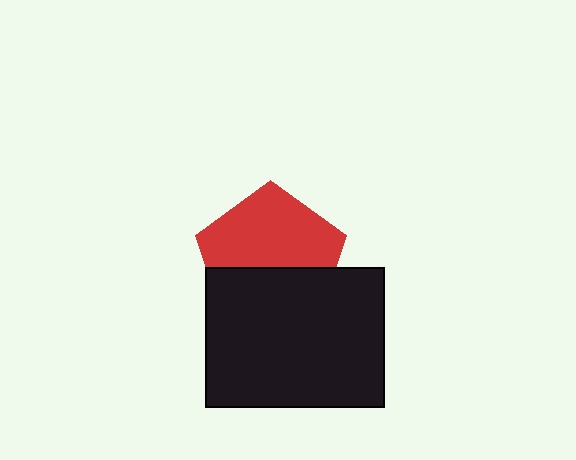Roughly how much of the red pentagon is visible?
About half of it is visible (roughly 58%).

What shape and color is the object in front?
The object in front is a black rectangle.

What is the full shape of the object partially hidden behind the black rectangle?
The partially hidden object is a red pentagon.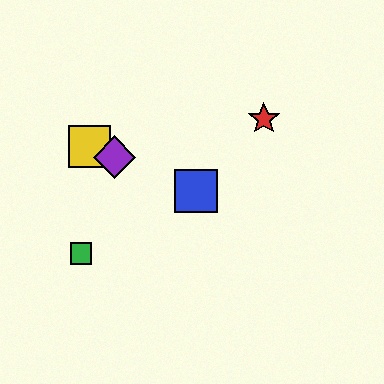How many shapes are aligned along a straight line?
3 shapes (the blue square, the yellow square, the purple diamond) are aligned along a straight line.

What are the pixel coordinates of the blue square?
The blue square is at (196, 191).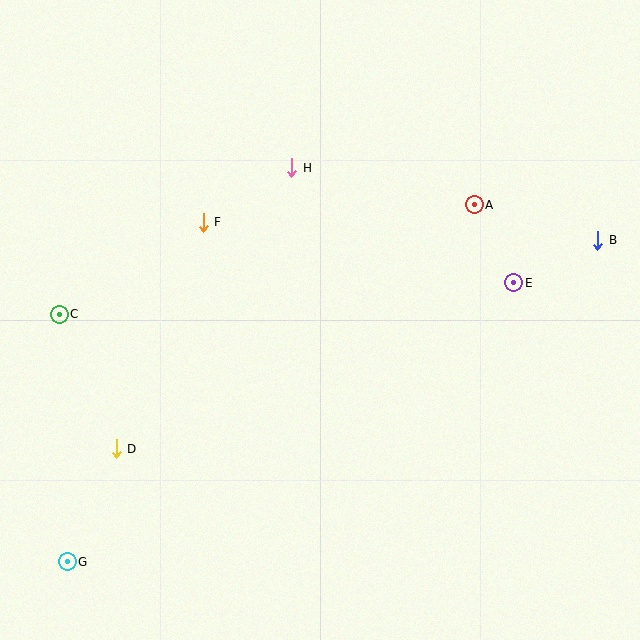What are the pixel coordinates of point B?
Point B is at (598, 240).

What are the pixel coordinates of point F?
Point F is at (203, 222).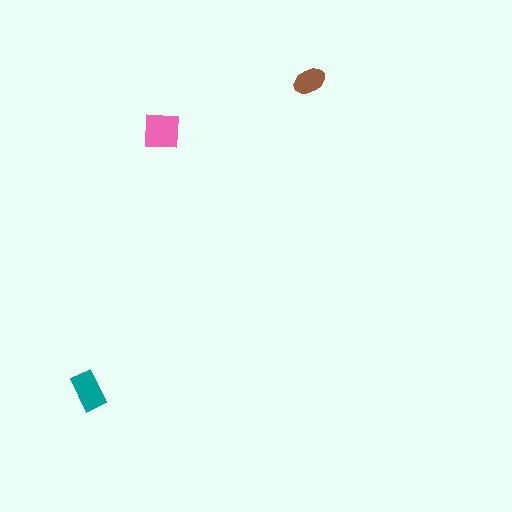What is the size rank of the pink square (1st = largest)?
1st.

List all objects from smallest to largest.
The brown ellipse, the teal rectangle, the pink square.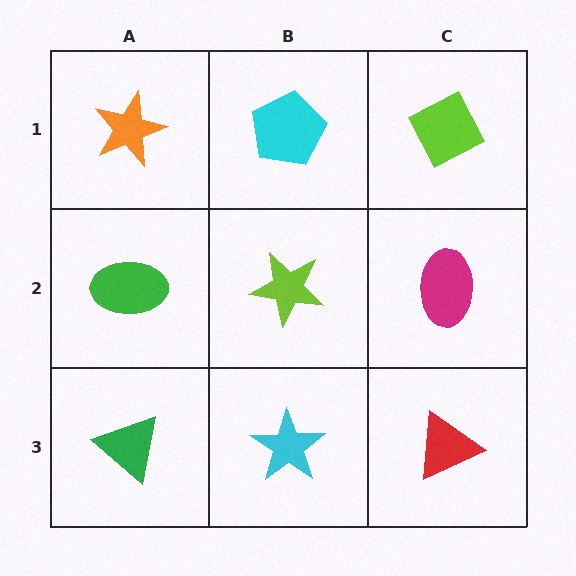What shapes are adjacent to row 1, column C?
A magenta ellipse (row 2, column C), a cyan pentagon (row 1, column B).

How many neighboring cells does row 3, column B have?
3.